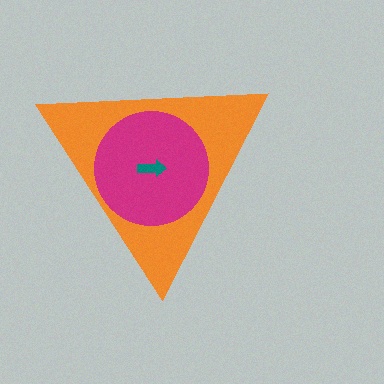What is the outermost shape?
The orange triangle.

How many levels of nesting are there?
3.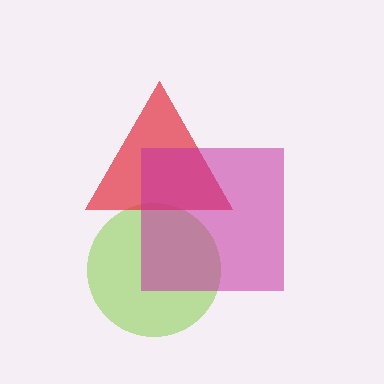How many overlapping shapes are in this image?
There are 3 overlapping shapes in the image.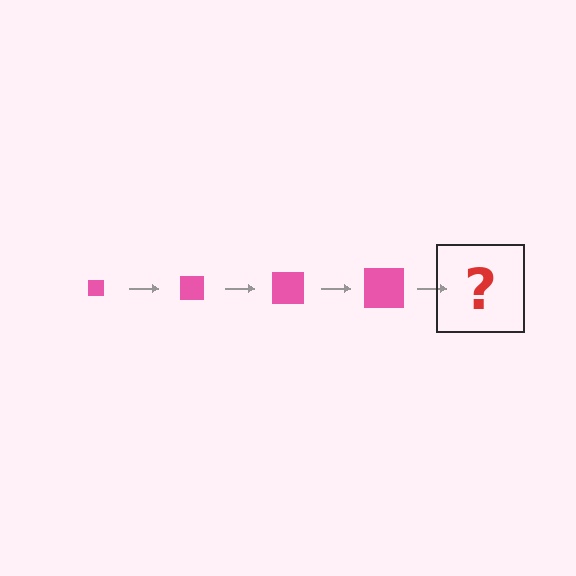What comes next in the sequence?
The next element should be a pink square, larger than the previous one.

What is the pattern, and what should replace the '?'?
The pattern is that the square gets progressively larger each step. The '?' should be a pink square, larger than the previous one.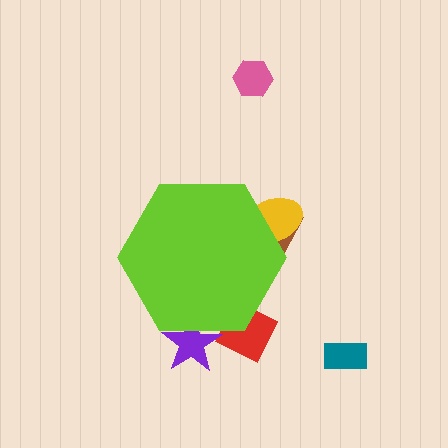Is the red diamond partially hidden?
Yes, the red diamond is partially hidden behind the lime hexagon.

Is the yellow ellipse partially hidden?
Yes, the yellow ellipse is partially hidden behind the lime hexagon.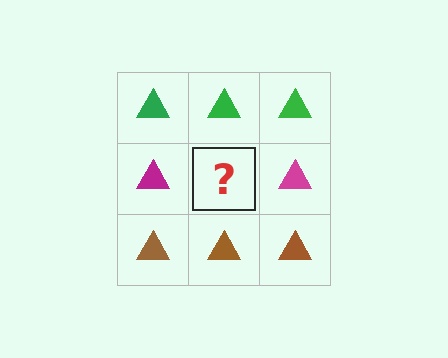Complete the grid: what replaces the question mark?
The question mark should be replaced with a magenta triangle.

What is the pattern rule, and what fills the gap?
The rule is that each row has a consistent color. The gap should be filled with a magenta triangle.